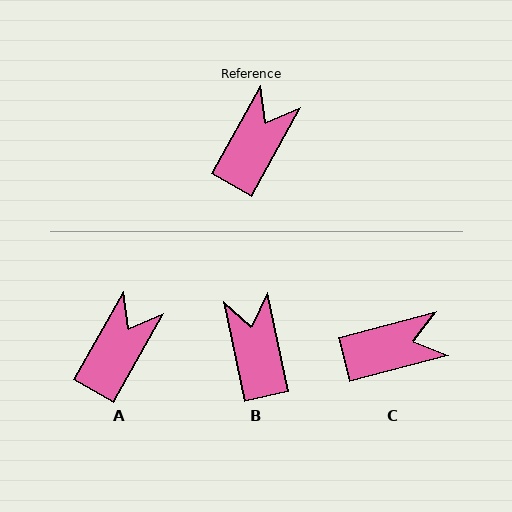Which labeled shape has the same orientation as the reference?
A.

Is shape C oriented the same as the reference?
No, it is off by about 46 degrees.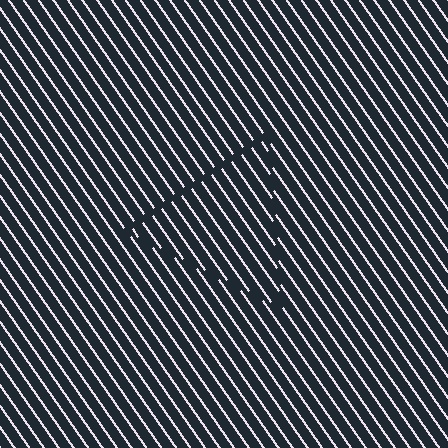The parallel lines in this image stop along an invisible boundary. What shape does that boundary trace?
An illusory triangle. The interior of the shape contains the same grating, shifted by half a period — the contour is defined by the phase discontinuity where line-ends from the inner and outer gratings abut.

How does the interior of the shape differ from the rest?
The interior of the shape contains the same grating, shifted by half a period — the contour is defined by the phase discontinuity where line-ends from the inner and outer gratings abut.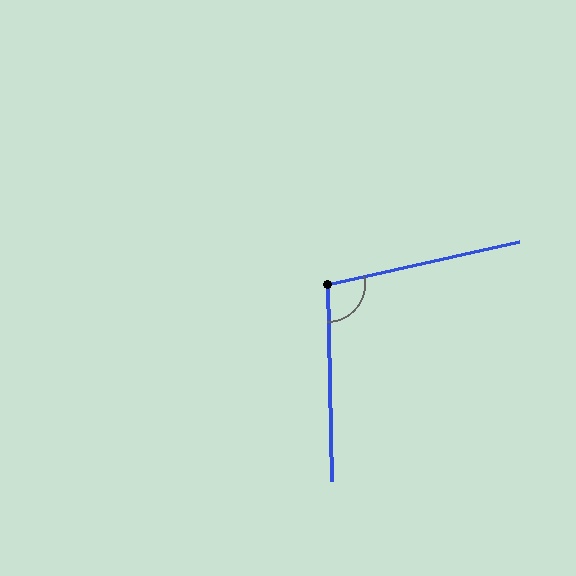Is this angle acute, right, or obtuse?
It is obtuse.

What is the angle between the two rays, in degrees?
Approximately 101 degrees.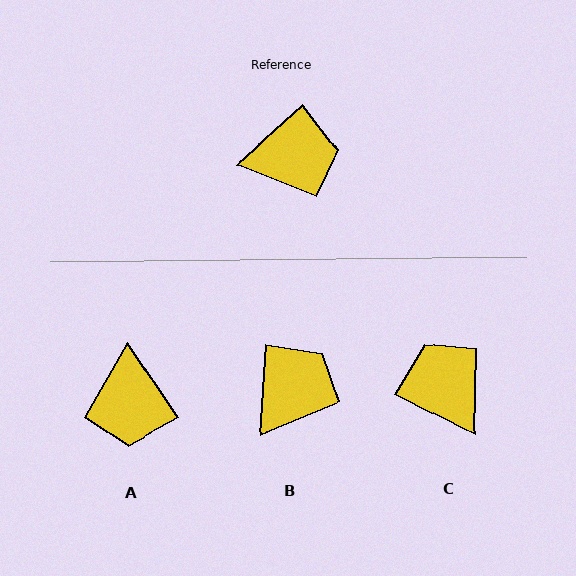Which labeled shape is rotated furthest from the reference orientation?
C, about 111 degrees away.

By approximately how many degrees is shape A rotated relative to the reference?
Approximately 98 degrees clockwise.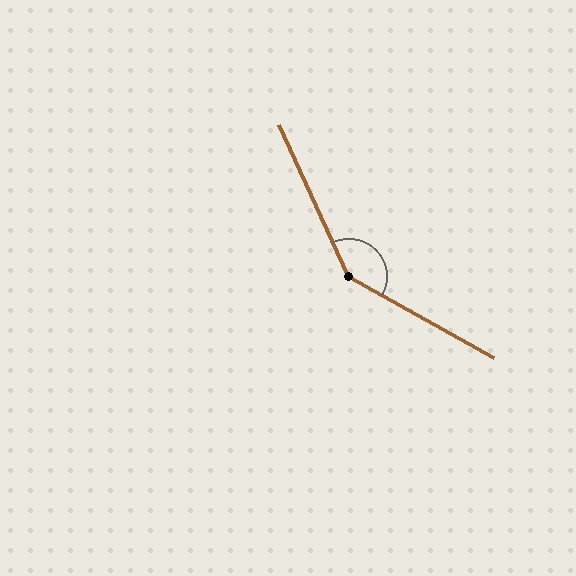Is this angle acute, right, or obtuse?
It is obtuse.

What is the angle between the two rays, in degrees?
Approximately 144 degrees.